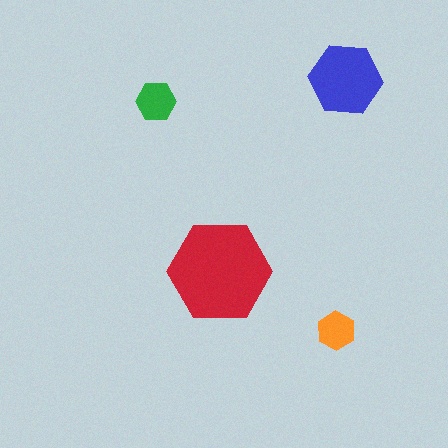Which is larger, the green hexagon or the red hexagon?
The red one.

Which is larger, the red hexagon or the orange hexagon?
The red one.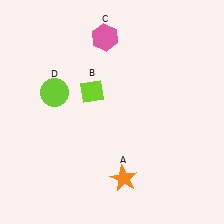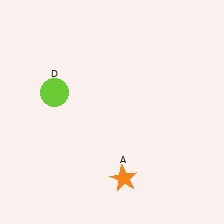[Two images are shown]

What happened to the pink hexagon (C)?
The pink hexagon (C) was removed in Image 2. It was in the top-left area of Image 1.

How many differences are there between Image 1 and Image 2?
There are 2 differences between the two images.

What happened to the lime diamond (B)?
The lime diamond (B) was removed in Image 2. It was in the top-left area of Image 1.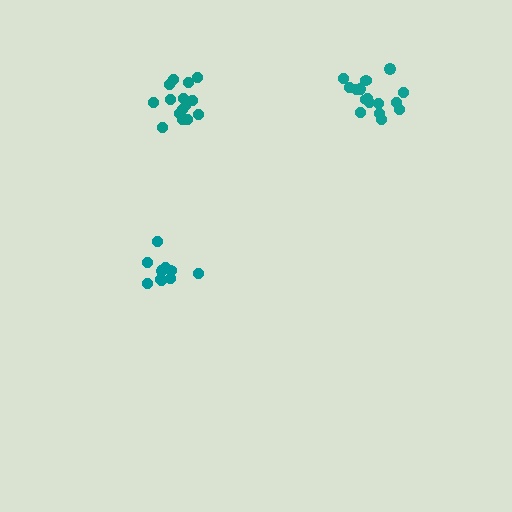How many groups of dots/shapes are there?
There are 3 groups.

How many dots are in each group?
Group 1: 15 dots, Group 2: 10 dots, Group 3: 16 dots (41 total).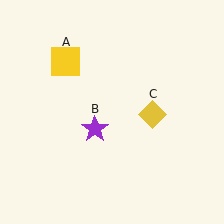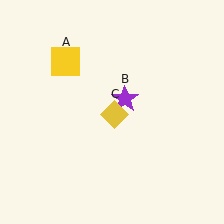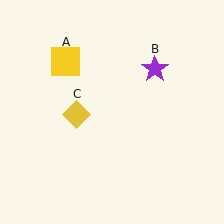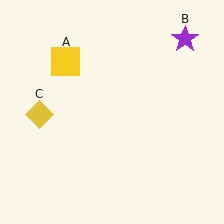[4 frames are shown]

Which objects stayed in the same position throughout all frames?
Yellow square (object A) remained stationary.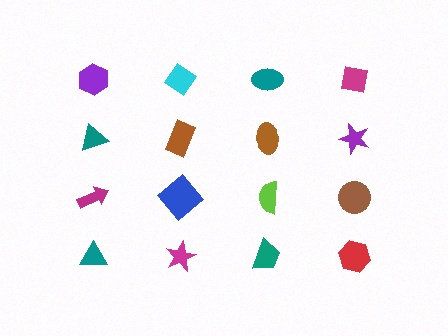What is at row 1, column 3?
A teal ellipse.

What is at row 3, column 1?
A magenta arrow.